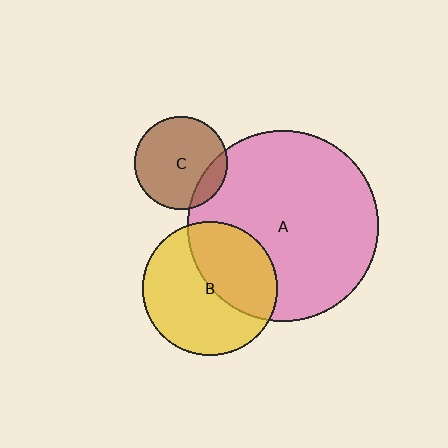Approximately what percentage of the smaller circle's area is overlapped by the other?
Approximately 15%.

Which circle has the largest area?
Circle A (pink).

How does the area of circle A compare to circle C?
Approximately 4.2 times.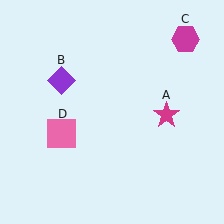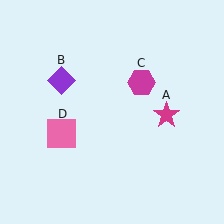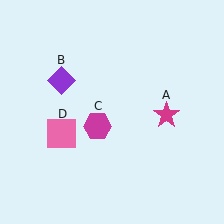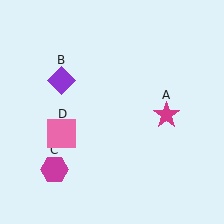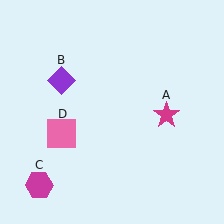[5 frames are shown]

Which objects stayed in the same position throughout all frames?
Magenta star (object A) and purple diamond (object B) and pink square (object D) remained stationary.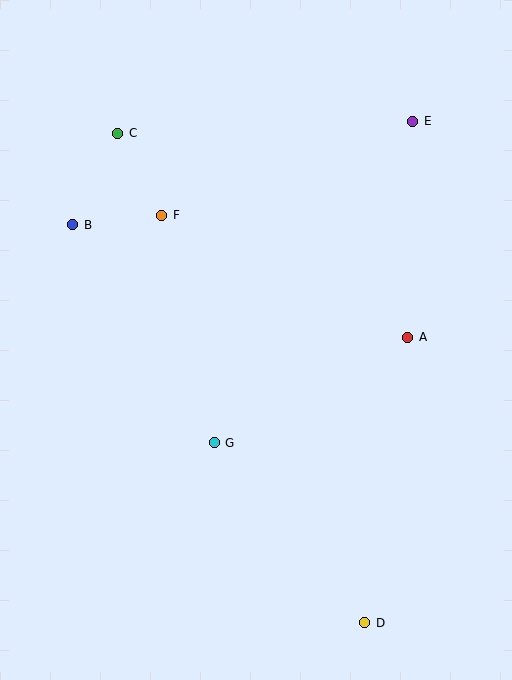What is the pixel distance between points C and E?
The distance between C and E is 295 pixels.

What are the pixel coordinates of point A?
Point A is at (408, 337).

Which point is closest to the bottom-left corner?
Point G is closest to the bottom-left corner.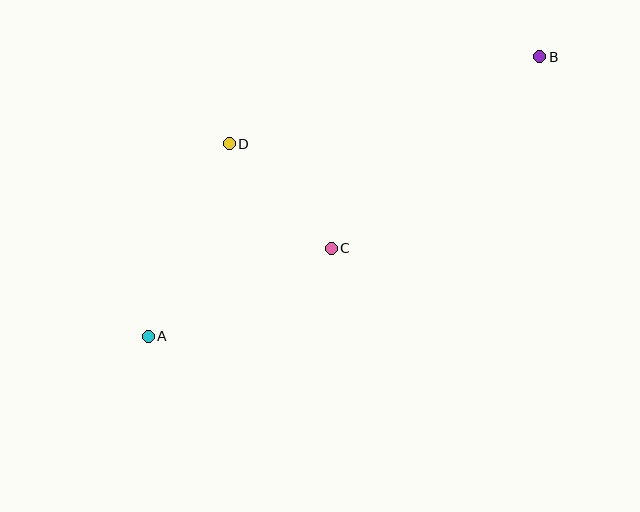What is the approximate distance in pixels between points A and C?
The distance between A and C is approximately 203 pixels.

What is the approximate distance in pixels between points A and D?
The distance between A and D is approximately 209 pixels.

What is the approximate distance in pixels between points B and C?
The distance between B and C is approximately 283 pixels.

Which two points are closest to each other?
Points C and D are closest to each other.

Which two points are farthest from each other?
Points A and B are farthest from each other.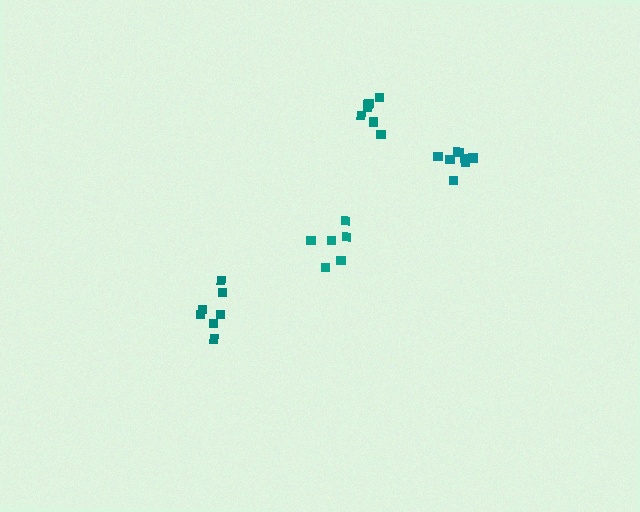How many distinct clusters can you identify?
There are 4 distinct clusters.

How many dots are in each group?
Group 1: 8 dots, Group 2: 7 dots, Group 3: 6 dots, Group 4: 7 dots (28 total).